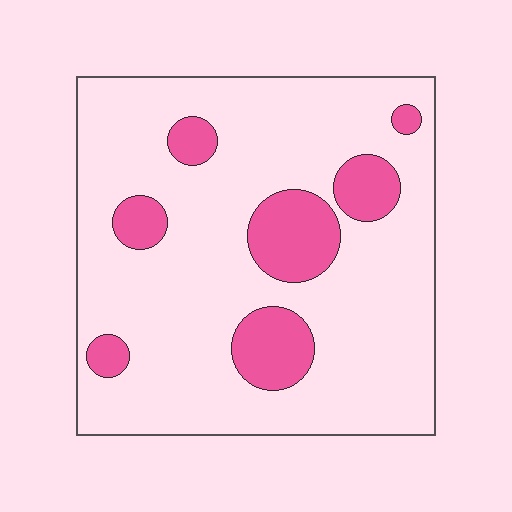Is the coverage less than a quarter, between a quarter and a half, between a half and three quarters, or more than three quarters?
Less than a quarter.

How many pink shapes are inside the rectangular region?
7.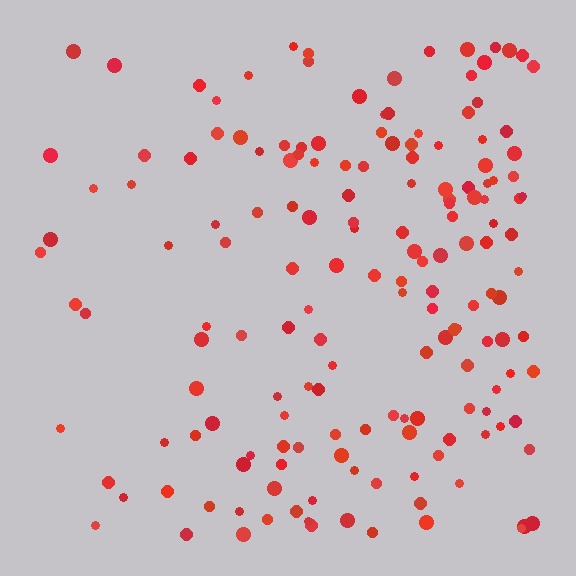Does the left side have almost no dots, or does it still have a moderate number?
Still a moderate number, just noticeably fewer than the right.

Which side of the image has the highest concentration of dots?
The right.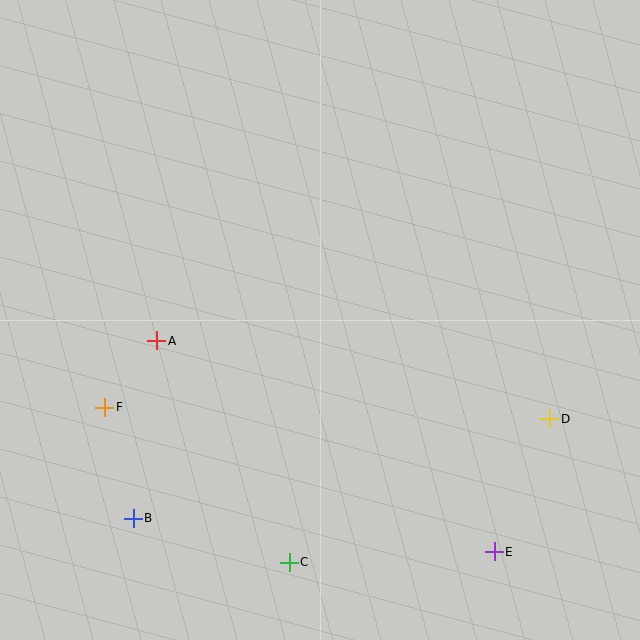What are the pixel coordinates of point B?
Point B is at (133, 518).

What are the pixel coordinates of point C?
Point C is at (289, 562).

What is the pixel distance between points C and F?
The distance between C and F is 241 pixels.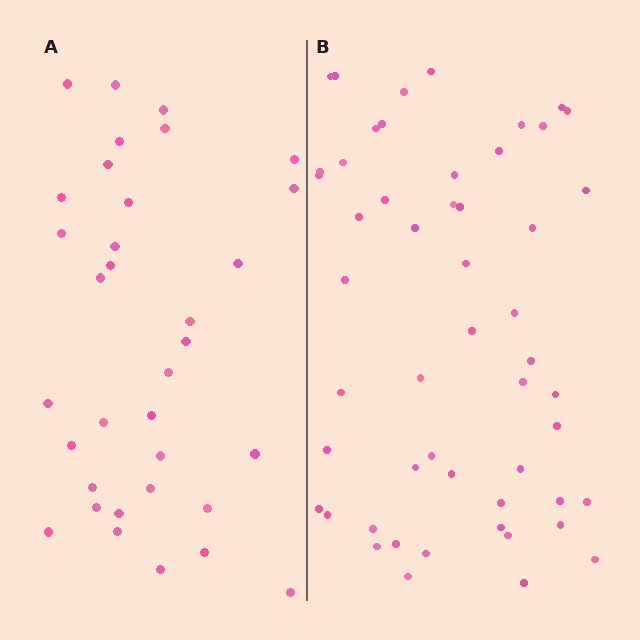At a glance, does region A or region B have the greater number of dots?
Region B (the right region) has more dots.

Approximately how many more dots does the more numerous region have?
Region B has approximately 20 more dots than region A.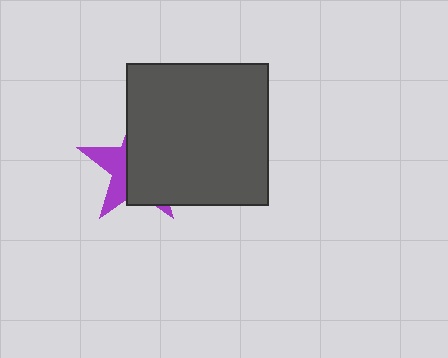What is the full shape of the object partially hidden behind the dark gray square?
The partially hidden object is a purple star.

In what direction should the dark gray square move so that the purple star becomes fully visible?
The dark gray square should move right. That is the shortest direction to clear the overlap and leave the purple star fully visible.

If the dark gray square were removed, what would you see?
You would see the complete purple star.